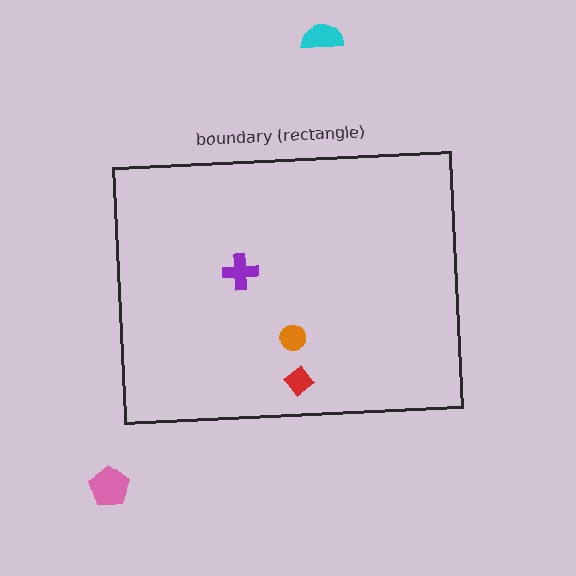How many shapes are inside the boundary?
3 inside, 2 outside.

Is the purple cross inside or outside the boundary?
Inside.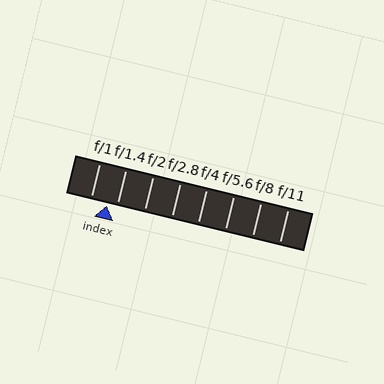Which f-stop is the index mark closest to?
The index mark is closest to f/1.4.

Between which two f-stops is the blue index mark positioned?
The index mark is between f/1 and f/1.4.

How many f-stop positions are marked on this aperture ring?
There are 8 f-stop positions marked.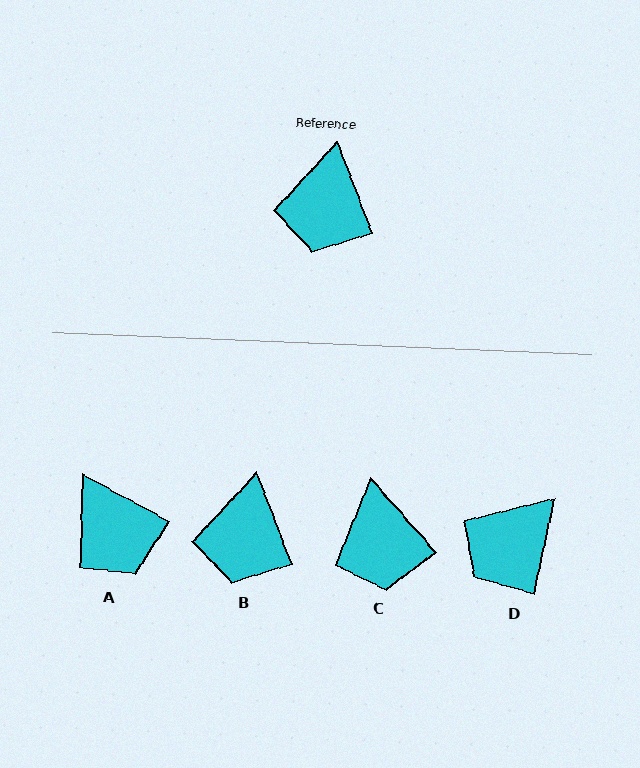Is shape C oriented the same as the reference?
No, it is off by about 21 degrees.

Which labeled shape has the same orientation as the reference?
B.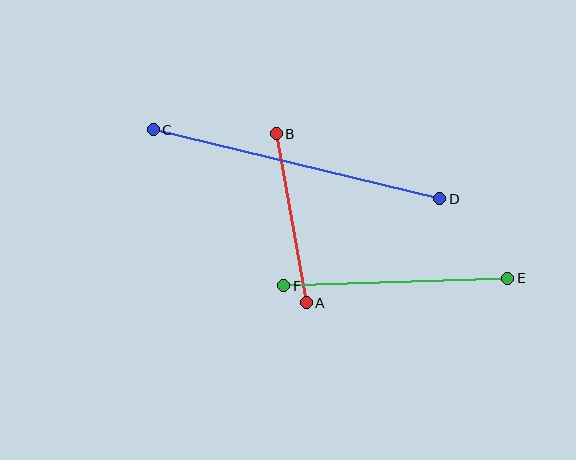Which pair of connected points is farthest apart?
Points C and D are farthest apart.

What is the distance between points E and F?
The distance is approximately 224 pixels.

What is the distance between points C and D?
The distance is approximately 295 pixels.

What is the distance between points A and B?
The distance is approximately 172 pixels.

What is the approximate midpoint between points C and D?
The midpoint is at approximately (297, 164) pixels.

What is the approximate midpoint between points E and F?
The midpoint is at approximately (396, 282) pixels.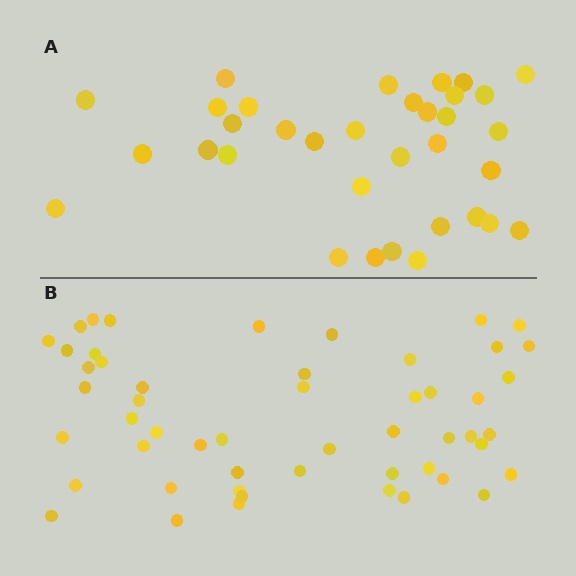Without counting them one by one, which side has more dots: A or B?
Region B (the bottom region) has more dots.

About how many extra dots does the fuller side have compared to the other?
Region B has approximately 20 more dots than region A.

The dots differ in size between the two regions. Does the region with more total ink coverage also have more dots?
No. Region A has more total ink coverage because its dots are larger, but region B actually contains more individual dots. Total area can be misleading — the number of items is what matters here.